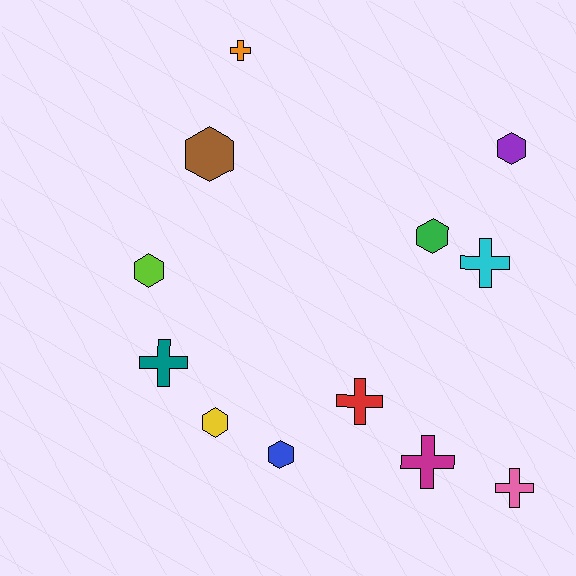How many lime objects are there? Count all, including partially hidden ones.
There is 1 lime object.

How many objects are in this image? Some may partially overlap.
There are 12 objects.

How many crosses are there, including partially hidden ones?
There are 6 crosses.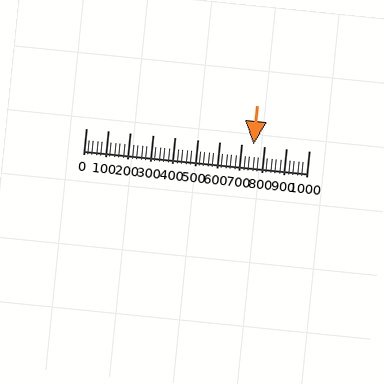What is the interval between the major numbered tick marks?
The major tick marks are spaced 100 units apart.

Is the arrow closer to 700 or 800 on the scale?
The arrow is closer to 800.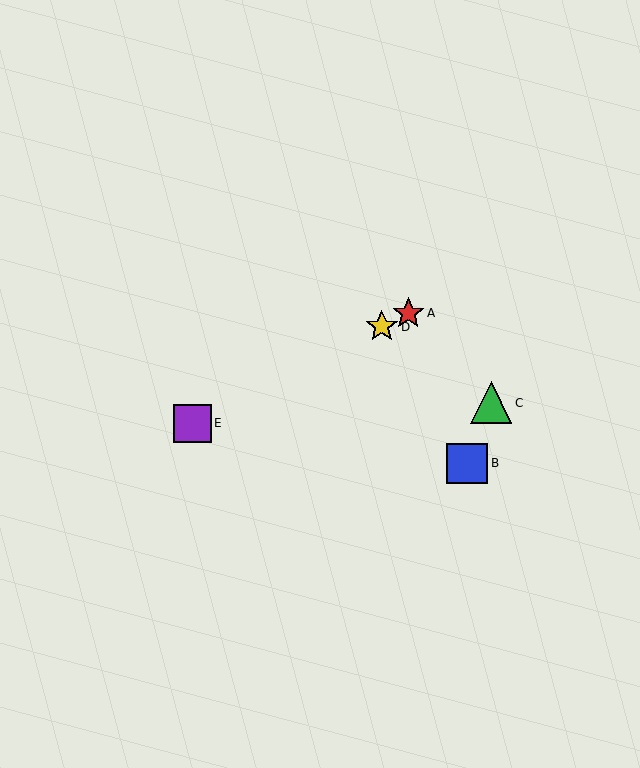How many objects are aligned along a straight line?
3 objects (A, D, E) are aligned along a straight line.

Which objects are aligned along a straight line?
Objects A, D, E are aligned along a straight line.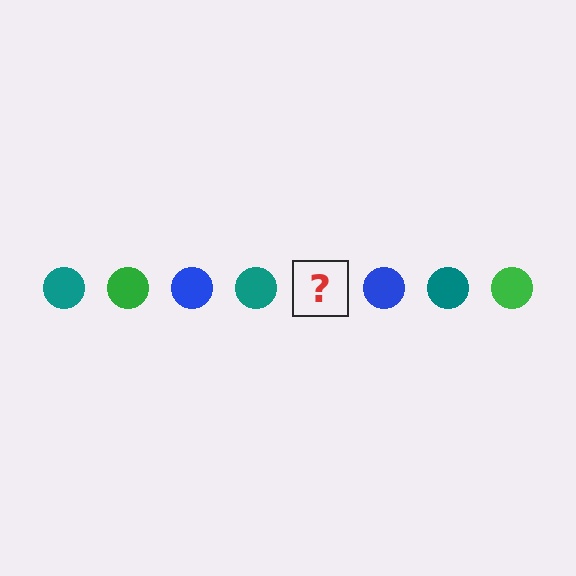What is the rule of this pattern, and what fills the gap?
The rule is that the pattern cycles through teal, green, blue circles. The gap should be filled with a green circle.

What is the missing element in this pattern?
The missing element is a green circle.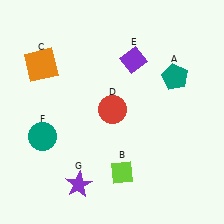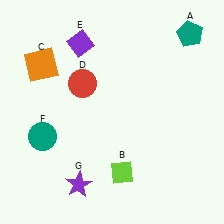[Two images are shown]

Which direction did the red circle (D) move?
The red circle (D) moved left.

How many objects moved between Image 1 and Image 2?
3 objects moved between the two images.